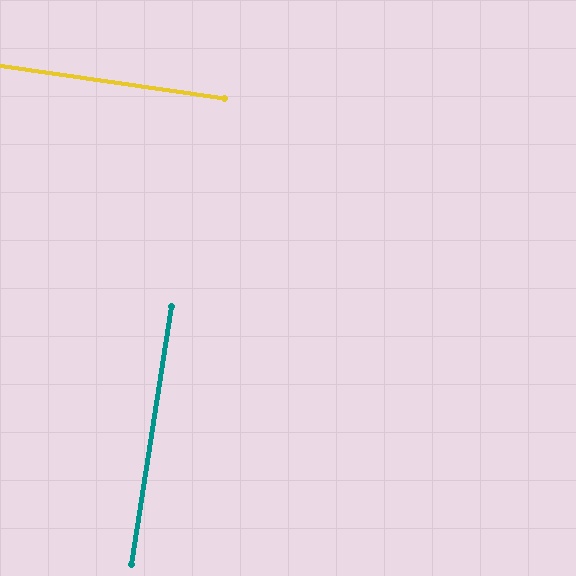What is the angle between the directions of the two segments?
Approximately 89 degrees.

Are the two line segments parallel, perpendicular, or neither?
Perpendicular — they meet at approximately 89°.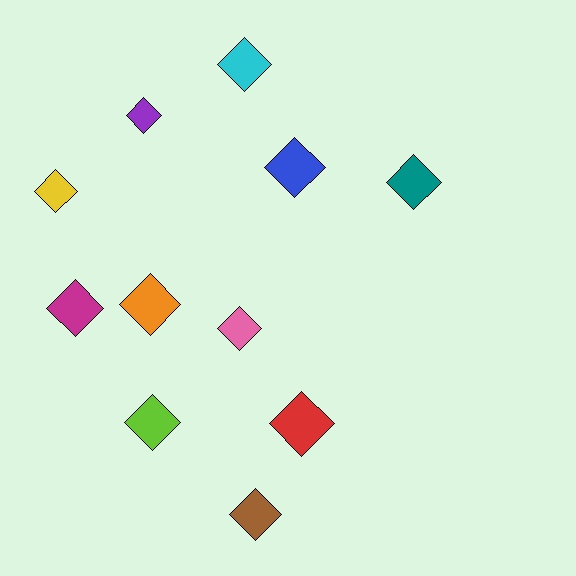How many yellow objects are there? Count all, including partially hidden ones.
There is 1 yellow object.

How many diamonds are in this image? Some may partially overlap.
There are 11 diamonds.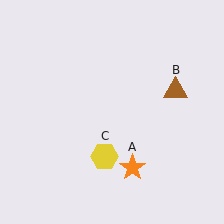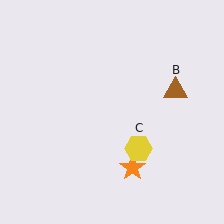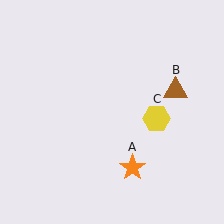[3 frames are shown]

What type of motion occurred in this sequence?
The yellow hexagon (object C) rotated counterclockwise around the center of the scene.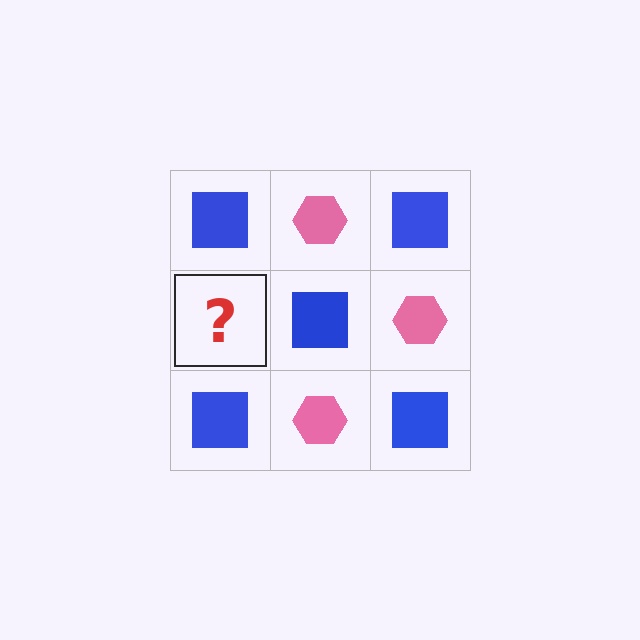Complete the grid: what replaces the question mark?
The question mark should be replaced with a pink hexagon.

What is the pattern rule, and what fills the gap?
The rule is that it alternates blue square and pink hexagon in a checkerboard pattern. The gap should be filled with a pink hexagon.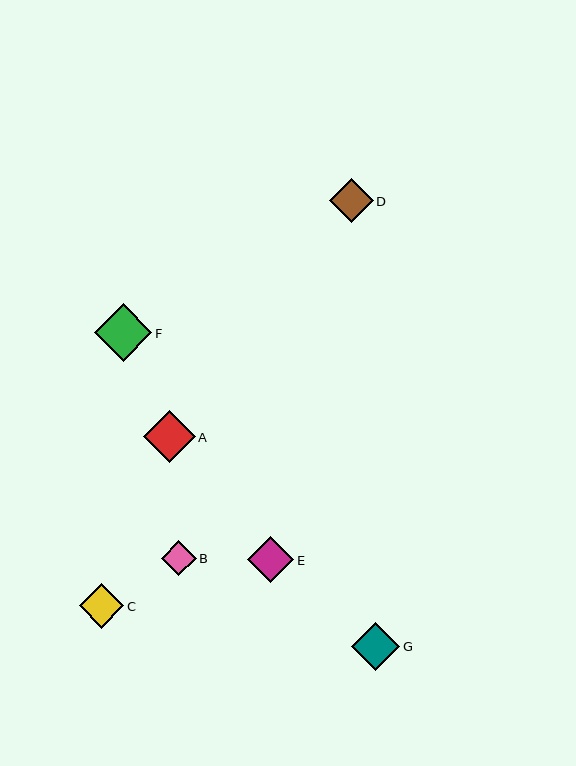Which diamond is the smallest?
Diamond B is the smallest with a size of approximately 35 pixels.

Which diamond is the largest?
Diamond F is the largest with a size of approximately 58 pixels.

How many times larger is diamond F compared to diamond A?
Diamond F is approximately 1.1 times the size of diamond A.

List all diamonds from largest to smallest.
From largest to smallest: F, A, G, E, C, D, B.